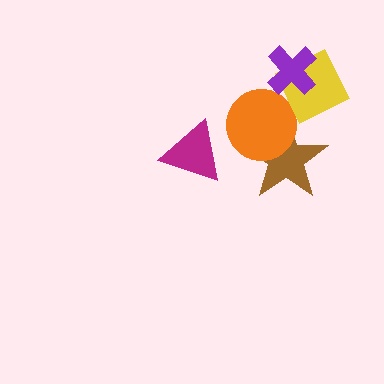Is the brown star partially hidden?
Yes, it is partially covered by another shape.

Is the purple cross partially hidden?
No, no other shape covers it.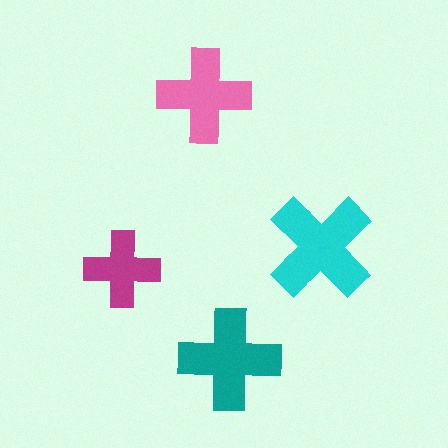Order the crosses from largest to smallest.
the cyan one, the teal one, the pink one, the magenta one.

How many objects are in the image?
There are 4 objects in the image.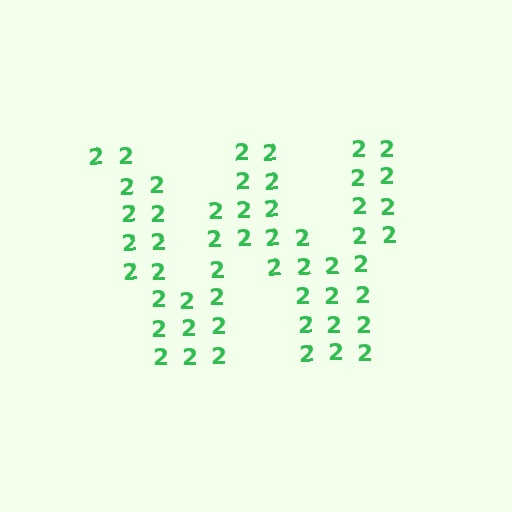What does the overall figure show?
The overall figure shows the letter W.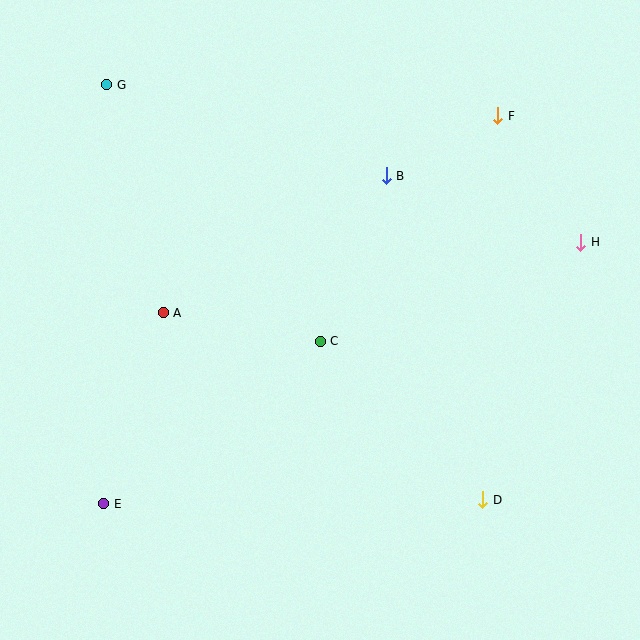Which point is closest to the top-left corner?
Point G is closest to the top-left corner.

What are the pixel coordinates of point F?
Point F is at (498, 116).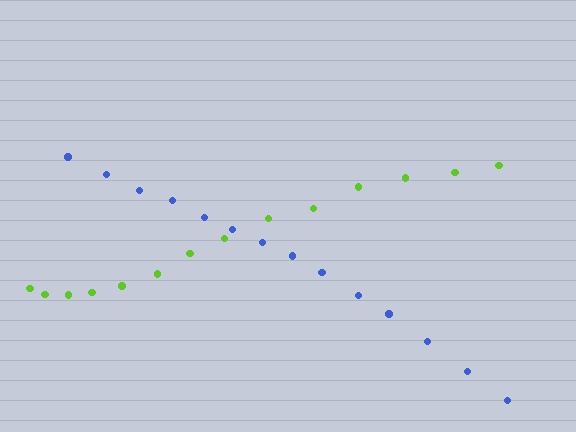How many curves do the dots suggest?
There are 2 distinct paths.